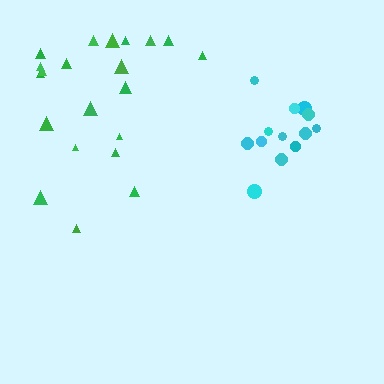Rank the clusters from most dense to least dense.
cyan, green.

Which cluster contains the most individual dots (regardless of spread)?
Green (21).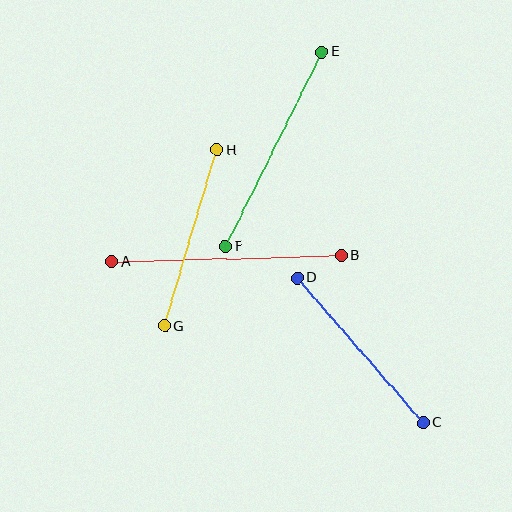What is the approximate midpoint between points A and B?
The midpoint is at approximately (227, 259) pixels.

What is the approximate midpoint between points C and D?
The midpoint is at approximately (360, 350) pixels.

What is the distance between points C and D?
The distance is approximately 192 pixels.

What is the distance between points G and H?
The distance is approximately 184 pixels.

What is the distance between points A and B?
The distance is approximately 229 pixels.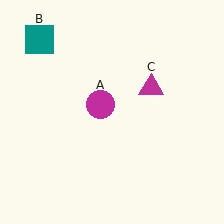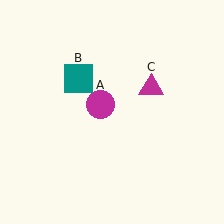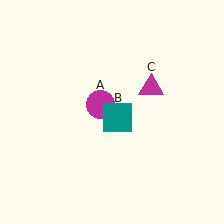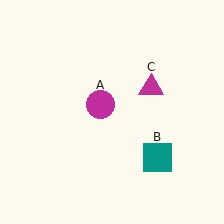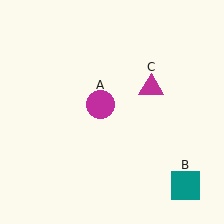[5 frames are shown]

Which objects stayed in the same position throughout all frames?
Magenta circle (object A) and magenta triangle (object C) remained stationary.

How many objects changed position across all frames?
1 object changed position: teal square (object B).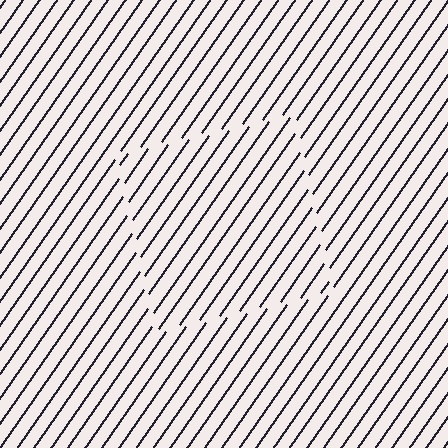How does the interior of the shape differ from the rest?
The interior of the shape contains the same grating, shifted by half a period — the contour is defined by the phase discontinuity where line-ends from the inner and outer gratings abut.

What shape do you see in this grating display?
An illusory square. The interior of the shape contains the same grating, shifted by half a period — the contour is defined by the phase discontinuity where line-ends from the inner and outer gratings abut.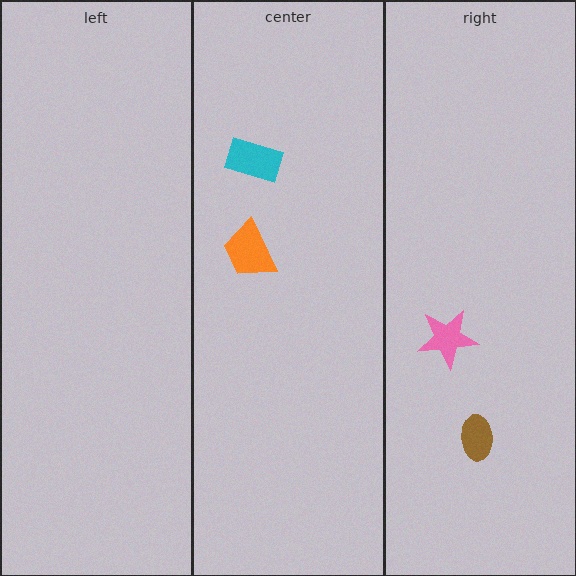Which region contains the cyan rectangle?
The center region.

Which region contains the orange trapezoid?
The center region.